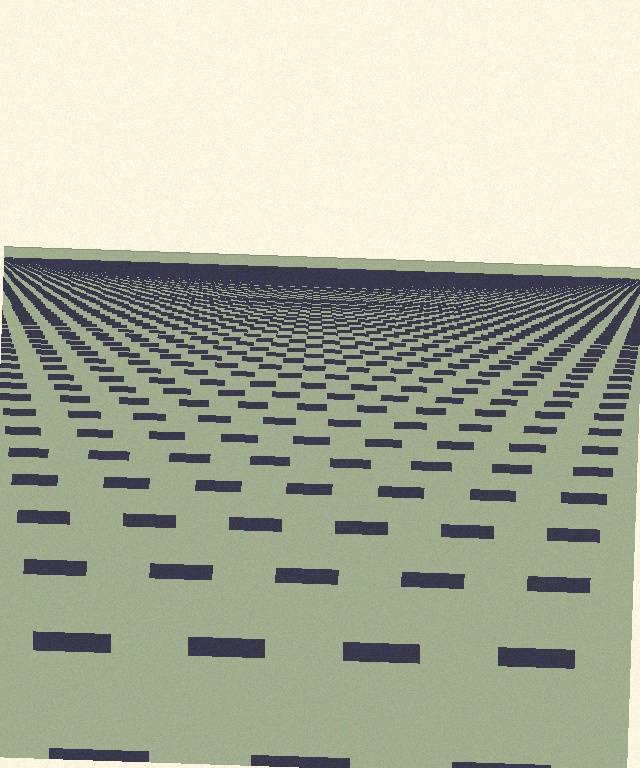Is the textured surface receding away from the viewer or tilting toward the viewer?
The surface is receding away from the viewer. Texture elements get smaller and denser toward the top.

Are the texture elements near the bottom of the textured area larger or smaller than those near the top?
Larger. Near the bottom, elements are closer to the viewer and appear at a bigger on-screen size.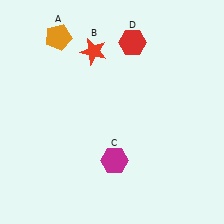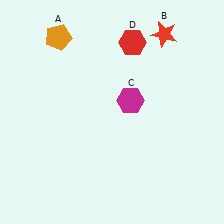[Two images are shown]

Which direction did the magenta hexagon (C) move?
The magenta hexagon (C) moved up.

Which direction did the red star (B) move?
The red star (B) moved right.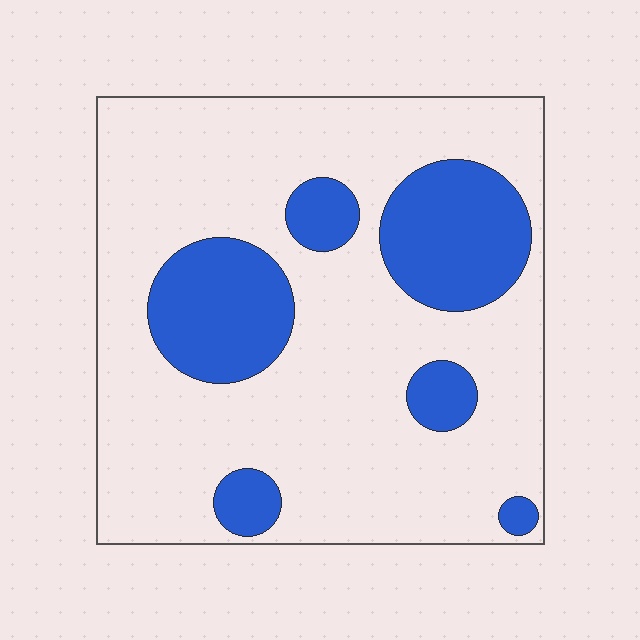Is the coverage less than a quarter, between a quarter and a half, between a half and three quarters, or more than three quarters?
Less than a quarter.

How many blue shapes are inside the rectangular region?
6.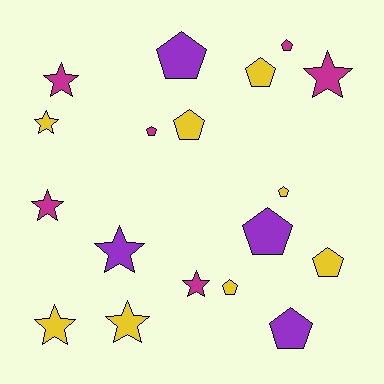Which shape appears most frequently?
Pentagon, with 10 objects.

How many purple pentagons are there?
There are 3 purple pentagons.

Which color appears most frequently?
Yellow, with 8 objects.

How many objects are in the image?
There are 18 objects.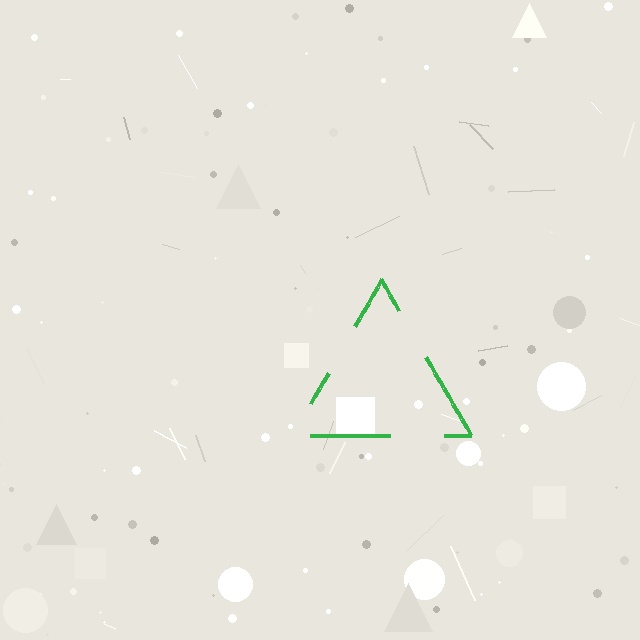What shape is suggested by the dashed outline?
The dashed outline suggests a triangle.